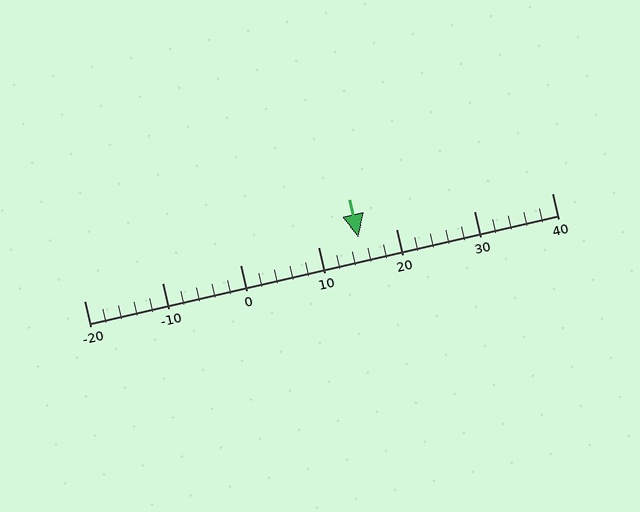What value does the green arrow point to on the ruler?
The green arrow points to approximately 15.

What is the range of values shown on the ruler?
The ruler shows values from -20 to 40.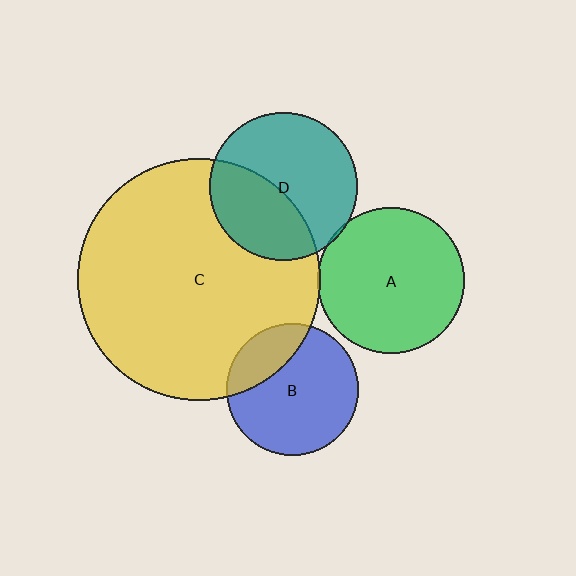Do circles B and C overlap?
Yes.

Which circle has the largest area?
Circle C (yellow).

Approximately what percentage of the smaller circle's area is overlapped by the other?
Approximately 25%.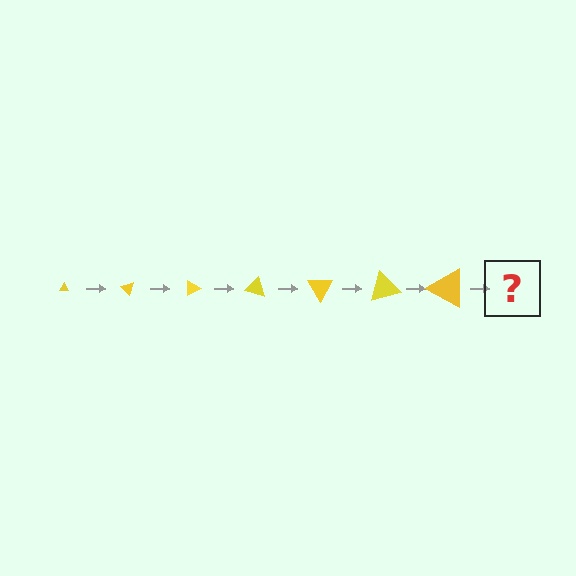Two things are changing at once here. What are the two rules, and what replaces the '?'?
The two rules are that the triangle grows larger each step and it rotates 45 degrees each step. The '?' should be a triangle, larger than the previous one and rotated 315 degrees from the start.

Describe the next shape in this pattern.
It should be a triangle, larger than the previous one and rotated 315 degrees from the start.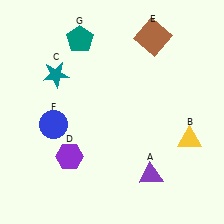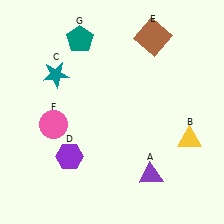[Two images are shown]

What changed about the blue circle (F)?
In Image 1, F is blue. In Image 2, it changed to pink.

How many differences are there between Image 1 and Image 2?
There is 1 difference between the two images.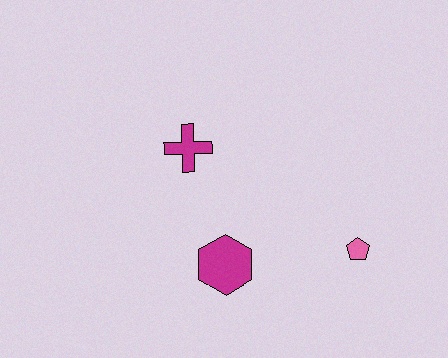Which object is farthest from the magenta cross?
The pink pentagon is farthest from the magenta cross.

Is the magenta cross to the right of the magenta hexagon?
No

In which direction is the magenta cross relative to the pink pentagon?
The magenta cross is to the left of the pink pentagon.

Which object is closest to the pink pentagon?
The magenta hexagon is closest to the pink pentagon.